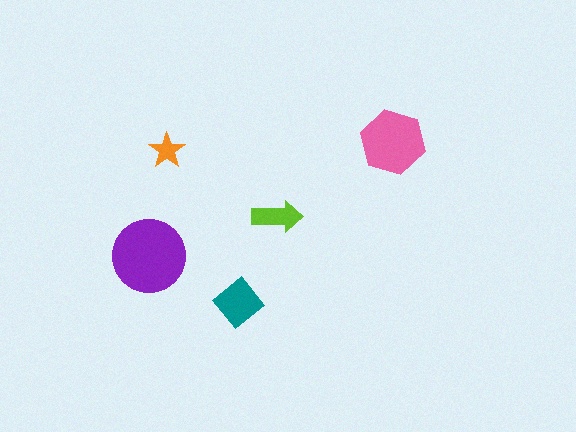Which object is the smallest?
The orange star.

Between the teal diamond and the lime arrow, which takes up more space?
The teal diamond.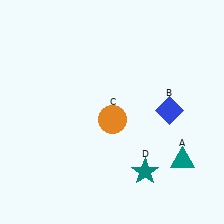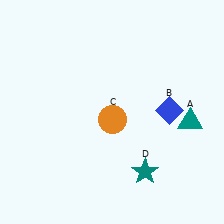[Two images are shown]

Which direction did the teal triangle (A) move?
The teal triangle (A) moved up.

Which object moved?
The teal triangle (A) moved up.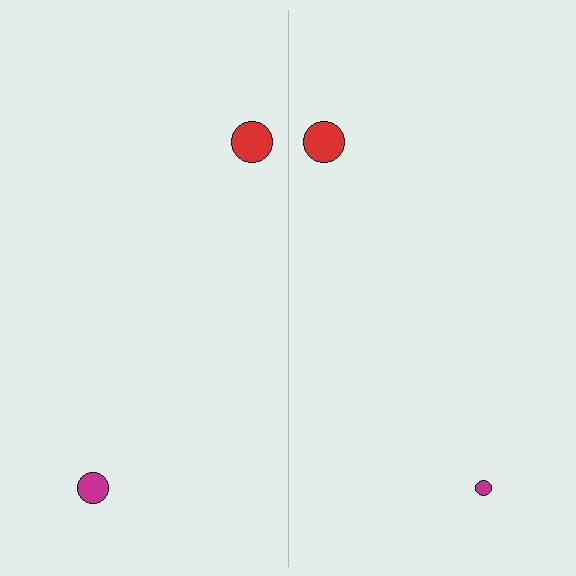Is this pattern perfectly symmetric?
No, the pattern is not perfectly symmetric. The magenta circle on the right side has a different size than its mirror counterpart.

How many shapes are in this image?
There are 4 shapes in this image.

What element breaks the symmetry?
The magenta circle on the right side has a different size than its mirror counterpart.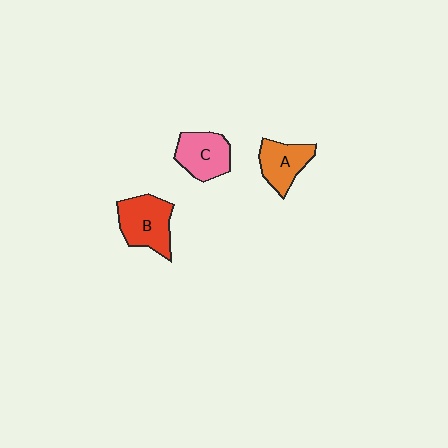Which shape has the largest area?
Shape B (red).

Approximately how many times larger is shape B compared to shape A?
Approximately 1.3 times.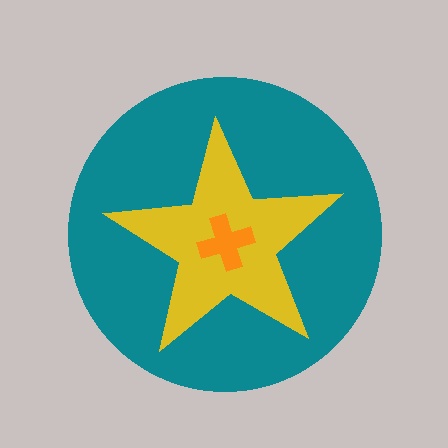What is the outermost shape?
The teal circle.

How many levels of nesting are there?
3.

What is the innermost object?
The orange cross.